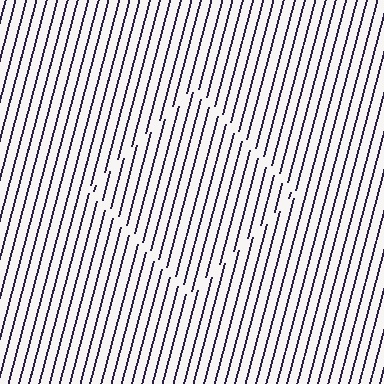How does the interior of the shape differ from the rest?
The interior of the shape contains the same grating, shifted by half a period — the contour is defined by the phase discontinuity where line-ends from the inner and outer gratings abut.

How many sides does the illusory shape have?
4 sides — the line-ends trace a square.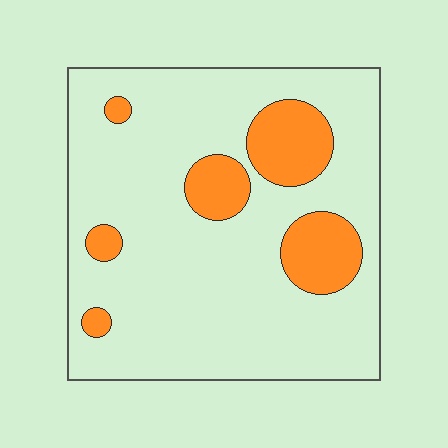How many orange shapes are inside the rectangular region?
6.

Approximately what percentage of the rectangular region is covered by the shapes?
Approximately 20%.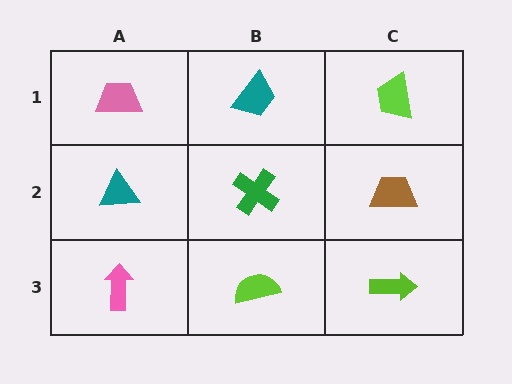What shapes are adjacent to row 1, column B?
A green cross (row 2, column B), a pink trapezoid (row 1, column A), a lime trapezoid (row 1, column C).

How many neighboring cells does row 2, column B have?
4.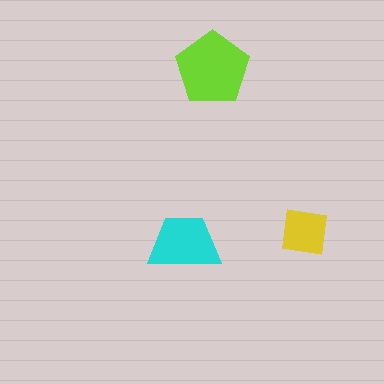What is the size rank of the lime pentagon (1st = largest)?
1st.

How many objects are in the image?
There are 3 objects in the image.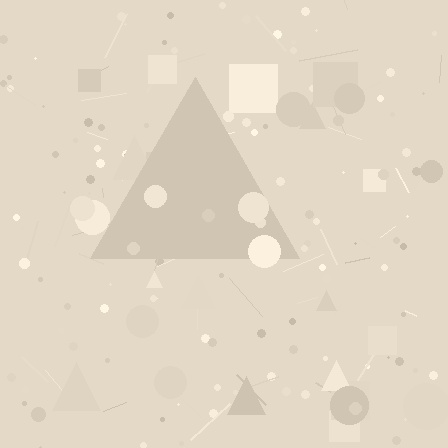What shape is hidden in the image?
A triangle is hidden in the image.